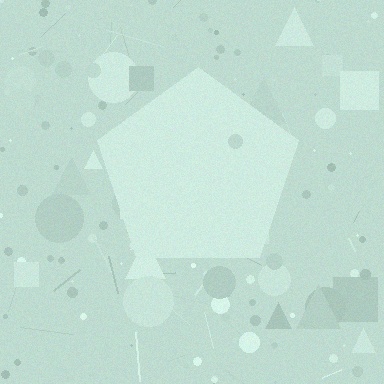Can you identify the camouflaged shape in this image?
The camouflaged shape is a pentagon.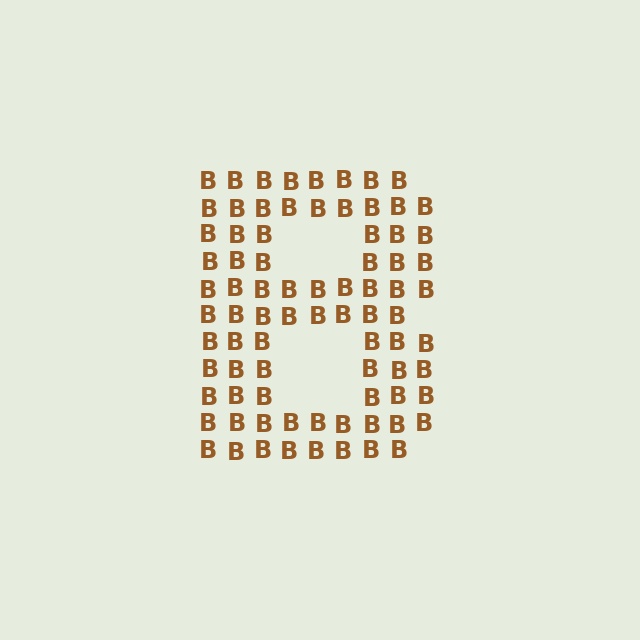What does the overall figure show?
The overall figure shows the letter B.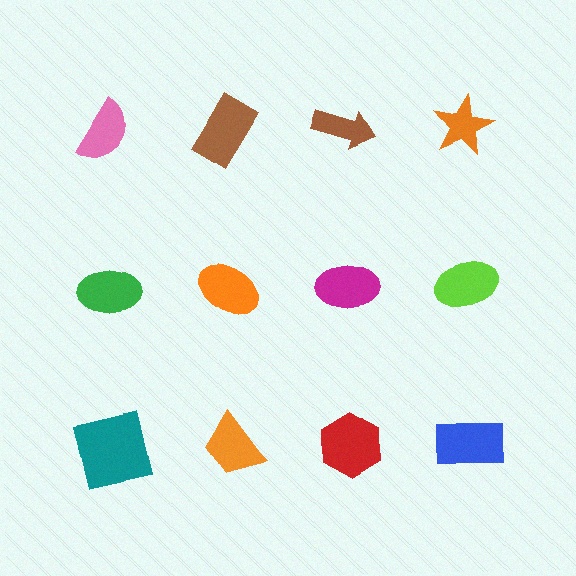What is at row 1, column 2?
A brown rectangle.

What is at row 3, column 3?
A red hexagon.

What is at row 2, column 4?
A lime ellipse.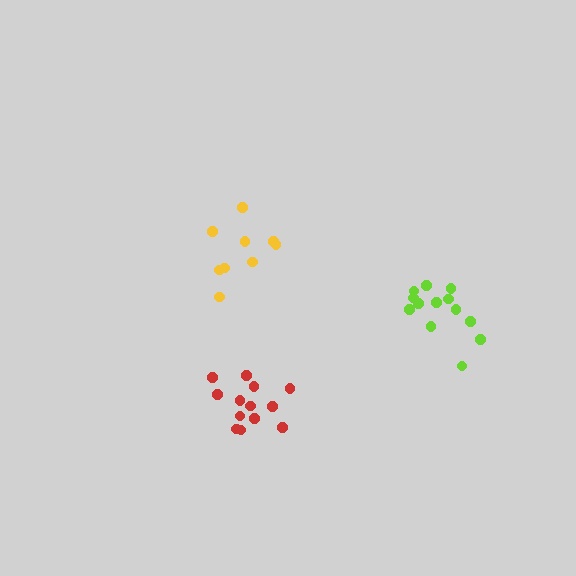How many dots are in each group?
Group 1: 14 dots, Group 2: 9 dots, Group 3: 13 dots (36 total).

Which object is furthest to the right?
The lime cluster is rightmost.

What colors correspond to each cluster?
The clusters are colored: red, yellow, lime.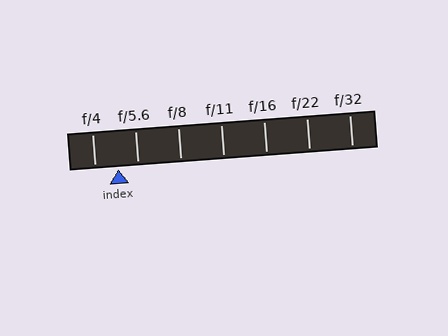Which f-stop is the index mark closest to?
The index mark is closest to f/5.6.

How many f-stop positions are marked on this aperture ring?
There are 7 f-stop positions marked.